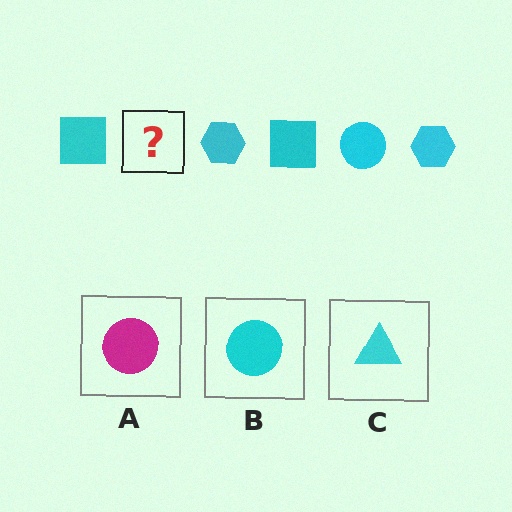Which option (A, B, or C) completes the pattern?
B.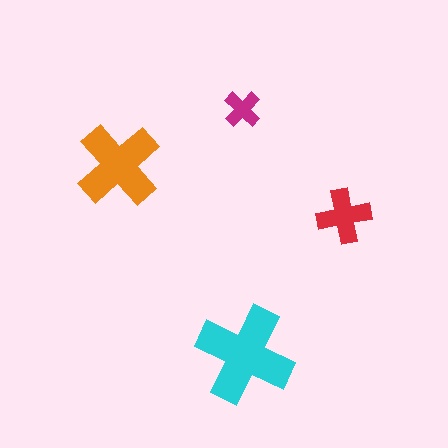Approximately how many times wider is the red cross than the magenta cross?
About 1.5 times wider.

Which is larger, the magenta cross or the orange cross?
The orange one.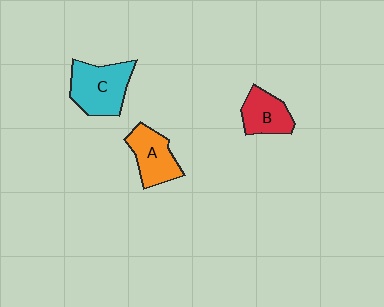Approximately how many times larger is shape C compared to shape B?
Approximately 1.5 times.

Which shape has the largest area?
Shape C (cyan).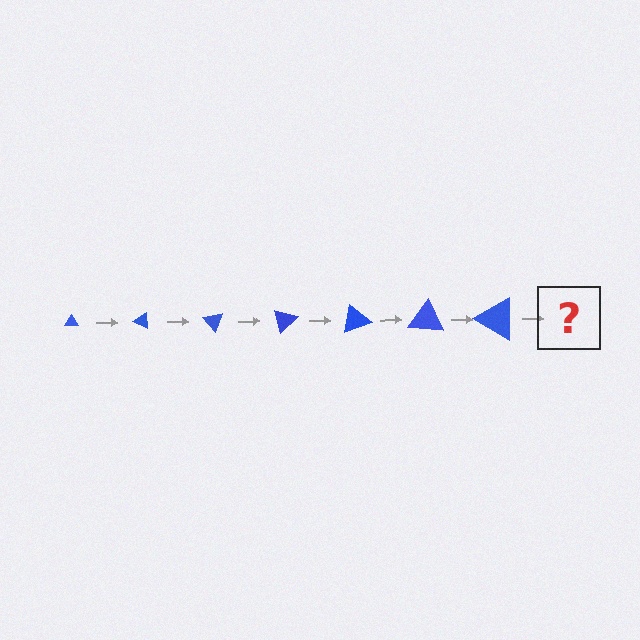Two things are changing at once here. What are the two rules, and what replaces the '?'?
The two rules are that the triangle grows larger each step and it rotates 25 degrees each step. The '?' should be a triangle, larger than the previous one and rotated 175 degrees from the start.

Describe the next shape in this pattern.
It should be a triangle, larger than the previous one and rotated 175 degrees from the start.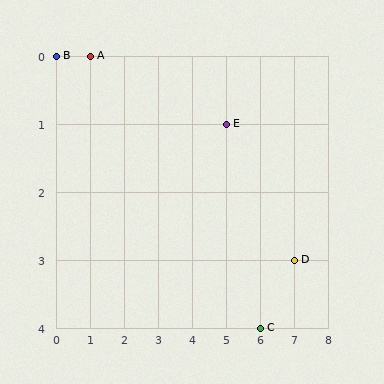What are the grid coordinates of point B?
Point B is at grid coordinates (0, 0).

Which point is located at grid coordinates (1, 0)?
Point A is at (1, 0).